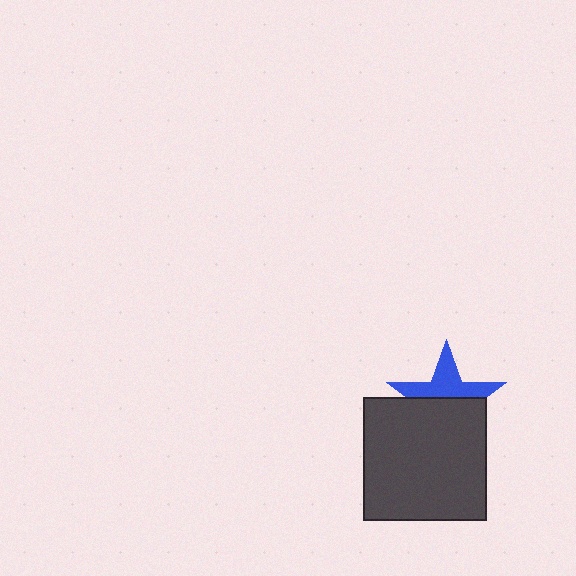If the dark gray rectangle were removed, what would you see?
You would see the complete blue star.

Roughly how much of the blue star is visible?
About half of it is visible (roughly 47%).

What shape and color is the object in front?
The object in front is a dark gray rectangle.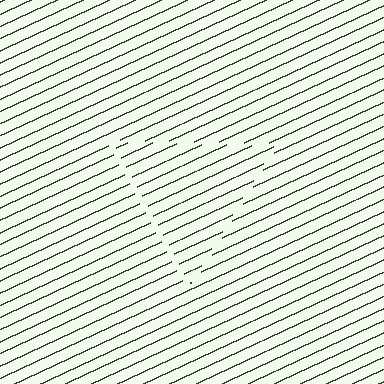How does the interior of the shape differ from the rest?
The interior of the shape contains the same grating, shifted by half a period — the contour is defined by the phase discontinuity where line-ends from the inner and outer gratings abut.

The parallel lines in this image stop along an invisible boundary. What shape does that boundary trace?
An illusory triangle. The interior of the shape contains the same grating, shifted by half a period — the contour is defined by the phase discontinuity where line-ends from the inner and outer gratings abut.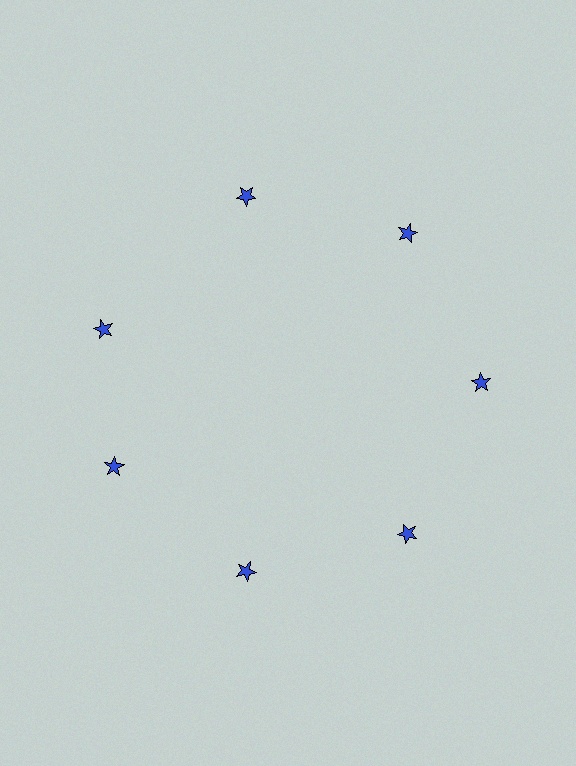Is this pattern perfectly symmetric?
No. The 7 blue stars are arranged in a ring, but one element near the 10 o'clock position is rotated out of alignment along the ring, breaking the 7-fold rotational symmetry.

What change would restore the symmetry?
The symmetry would be restored by rotating it back into even spacing with its neighbors so that all 7 stars sit at equal angles and equal distance from the center.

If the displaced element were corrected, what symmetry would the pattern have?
It would have 7-fold rotational symmetry — the pattern would map onto itself every 51 degrees.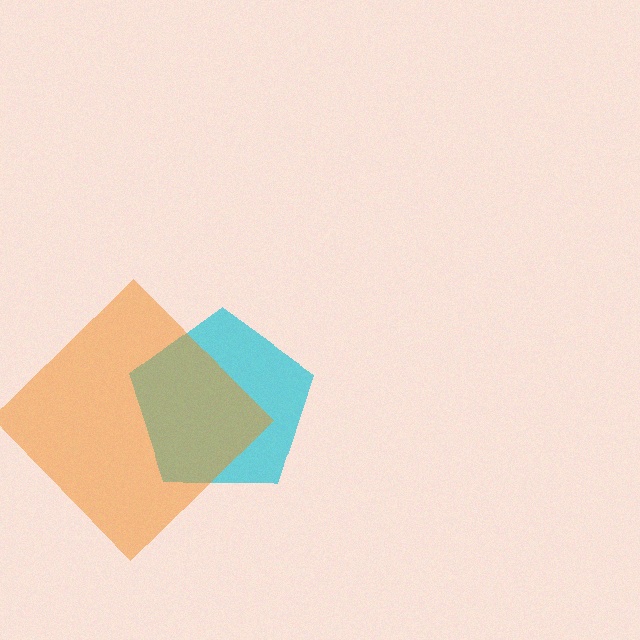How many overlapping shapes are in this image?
There are 2 overlapping shapes in the image.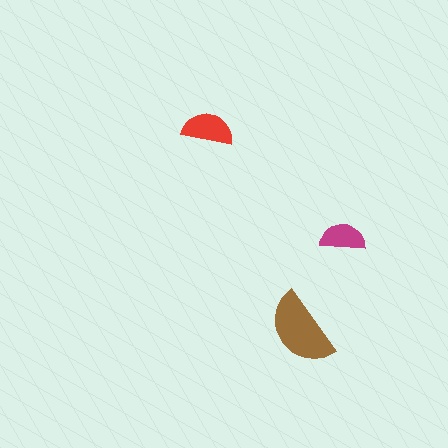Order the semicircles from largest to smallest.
the brown one, the red one, the magenta one.